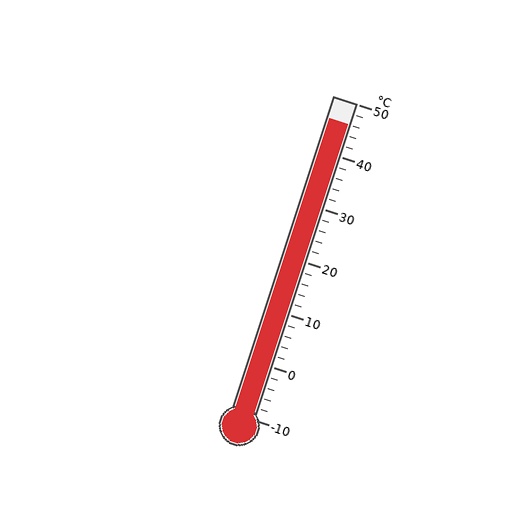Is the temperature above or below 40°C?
The temperature is above 40°C.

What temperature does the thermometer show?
The thermometer shows approximately 46°C.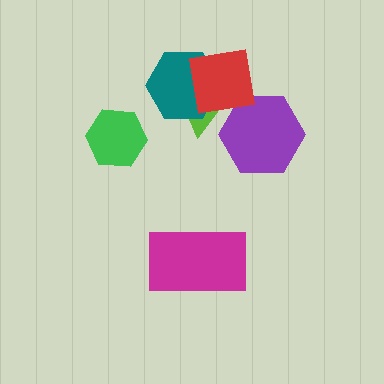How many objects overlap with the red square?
2 objects overlap with the red square.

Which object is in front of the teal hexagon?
The red square is in front of the teal hexagon.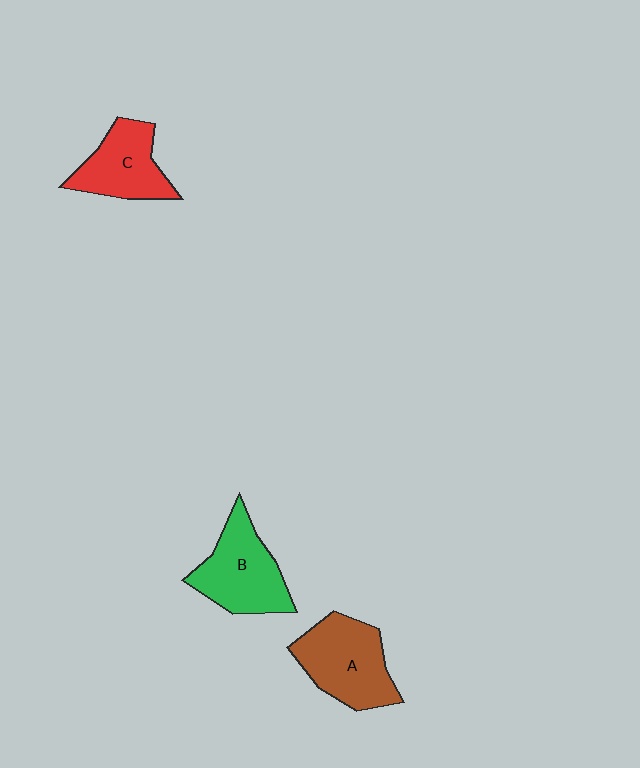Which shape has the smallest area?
Shape C (red).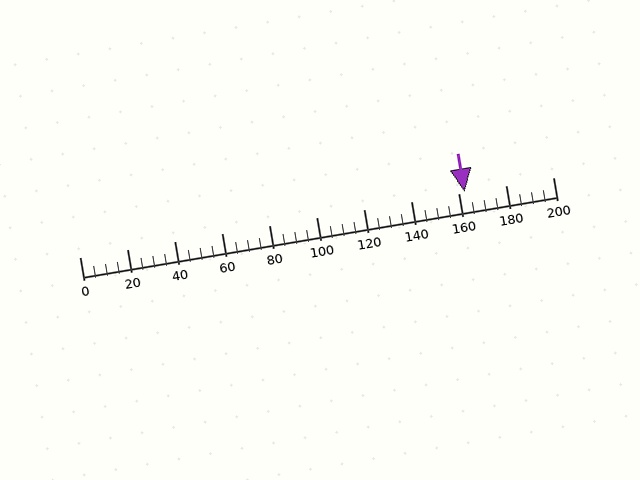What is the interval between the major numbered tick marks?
The major tick marks are spaced 20 units apart.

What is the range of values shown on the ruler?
The ruler shows values from 0 to 200.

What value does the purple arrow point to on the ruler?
The purple arrow points to approximately 163.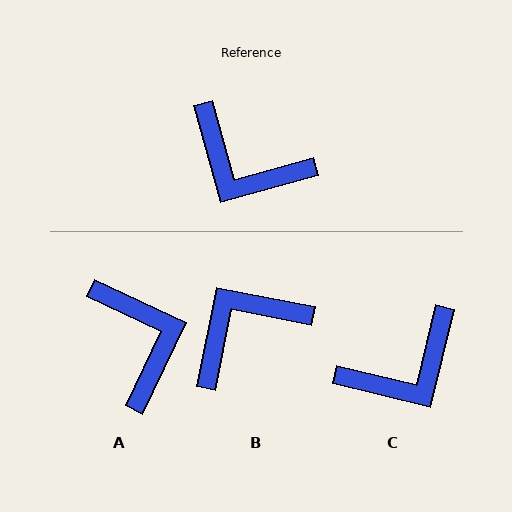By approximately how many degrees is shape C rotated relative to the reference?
Approximately 61 degrees counter-clockwise.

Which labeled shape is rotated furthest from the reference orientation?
A, about 139 degrees away.